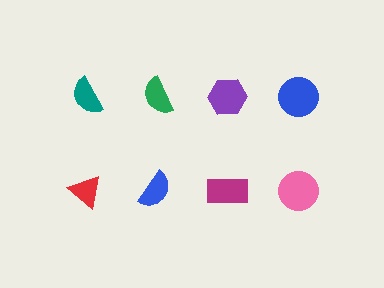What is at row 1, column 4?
A blue circle.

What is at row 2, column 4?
A pink circle.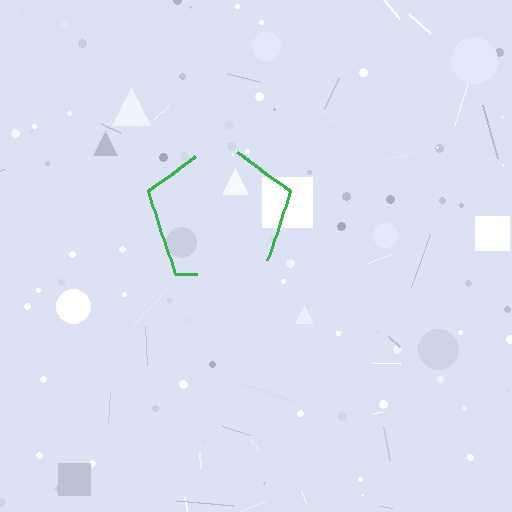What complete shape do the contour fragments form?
The contour fragments form a pentagon.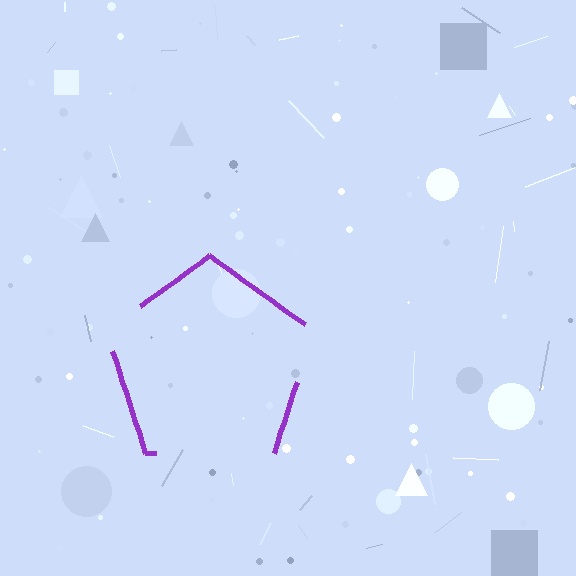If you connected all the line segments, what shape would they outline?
They would outline a pentagon.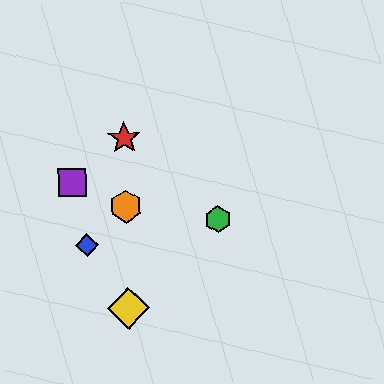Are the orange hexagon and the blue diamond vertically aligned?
No, the orange hexagon is at x≈126 and the blue diamond is at x≈87.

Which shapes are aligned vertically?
The red star, the yellow diamond, the orange hexagon are aligned vertically.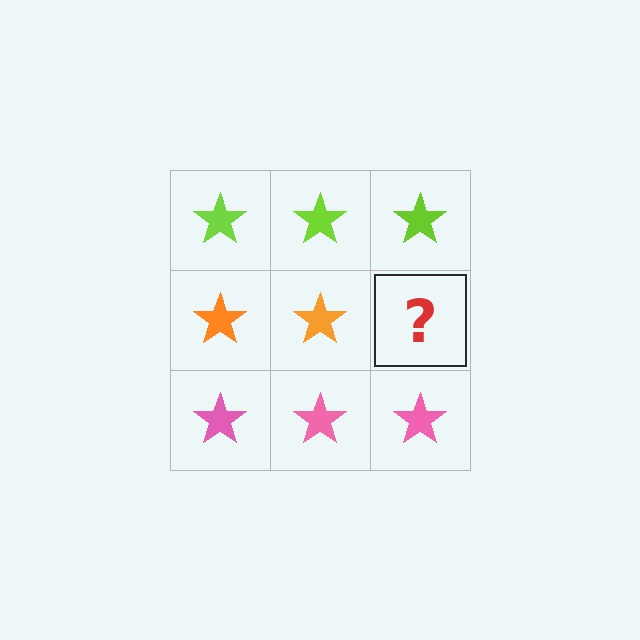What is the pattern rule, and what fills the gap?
The rule is that each row has a consistent color. The gap should be filled with an orange star.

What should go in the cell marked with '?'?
The missing cell should contain an orange star.